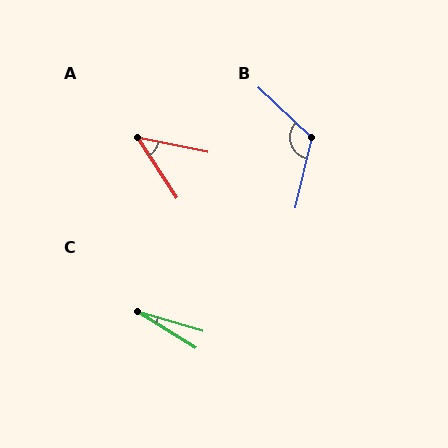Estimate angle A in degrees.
Approximately 45 degrees.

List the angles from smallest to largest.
C (16°), A (45°), B (120°).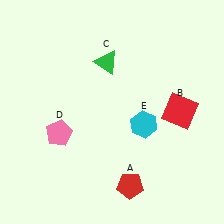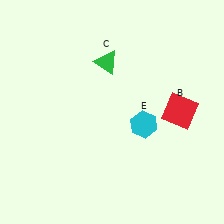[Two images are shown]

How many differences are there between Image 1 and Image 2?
There are 2 differences between the two images.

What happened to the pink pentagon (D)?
The pink pentagon (D) was removed in Image 2. It was in the bottom-left area of Image 1.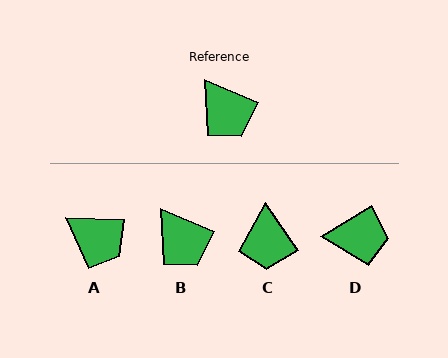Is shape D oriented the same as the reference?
No, it is off by about 55 degrees.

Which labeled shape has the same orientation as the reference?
B.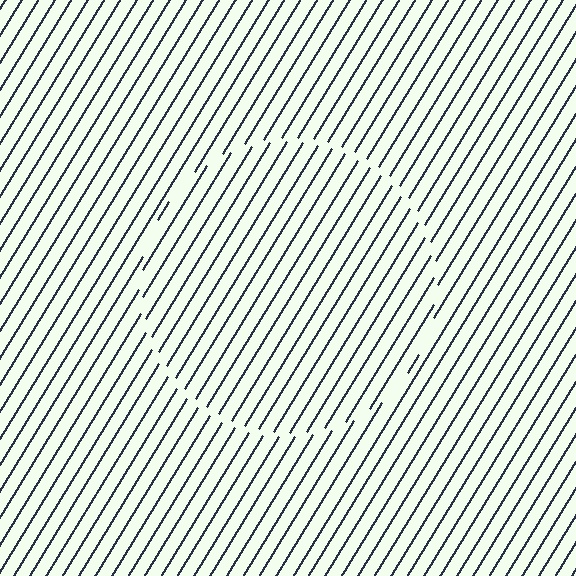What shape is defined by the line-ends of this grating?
An illusory circle. The interior of the shape contains the same grating, shifted by half a period — the contour is defined by the phase discontinuity where line-ends from the inner and outer gratings abut.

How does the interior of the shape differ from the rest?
The interior of the shape contains the same grating, shifted by half a period — the contour is defined by the phase discontinuity where line-ends from the inner and outer gratings abut.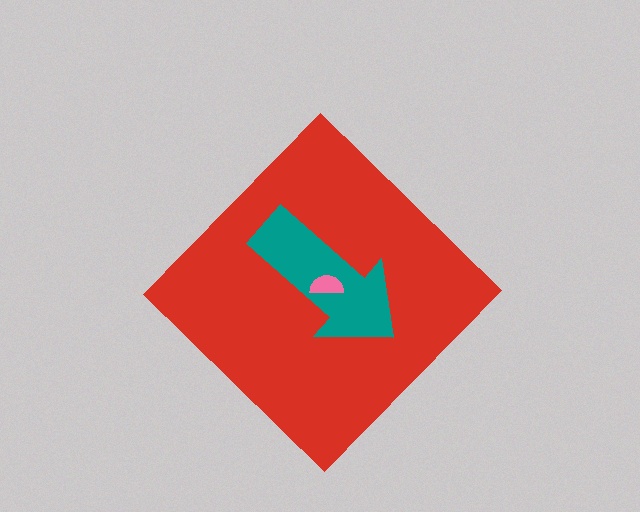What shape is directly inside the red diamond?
The teal arrow.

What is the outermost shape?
The red diamond.